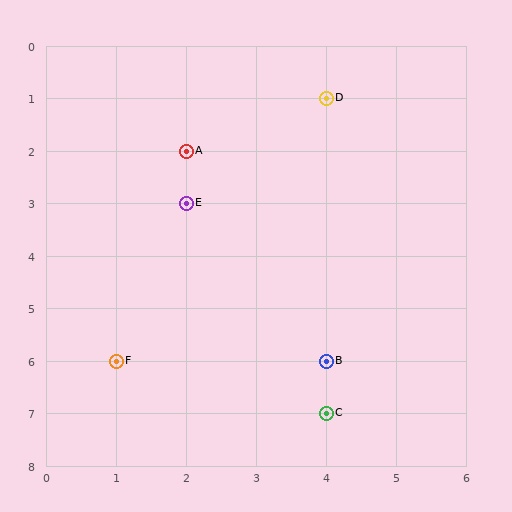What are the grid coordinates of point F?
Point F is at grid coordinates (1, 6).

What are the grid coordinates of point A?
Point A is at grid coordinates (2, 2).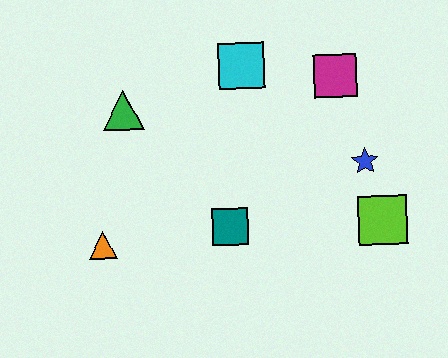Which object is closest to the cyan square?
The magenta square is closest to the cyan square.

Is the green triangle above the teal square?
Yes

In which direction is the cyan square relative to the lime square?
The cyan square is above the lime square.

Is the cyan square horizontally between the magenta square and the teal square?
Yes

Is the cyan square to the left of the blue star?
Yes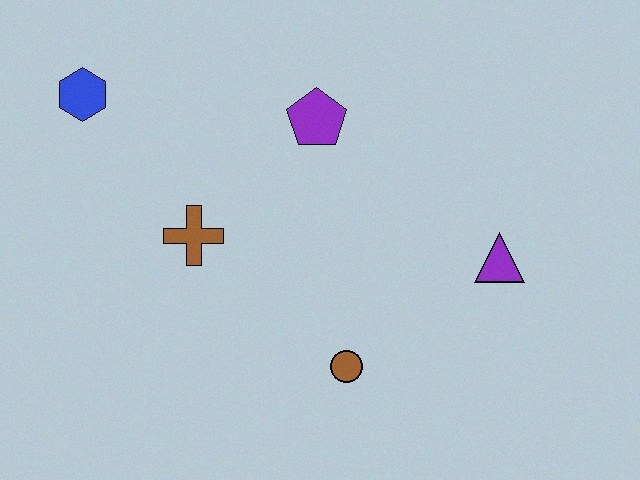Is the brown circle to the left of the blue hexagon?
No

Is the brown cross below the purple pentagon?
Yes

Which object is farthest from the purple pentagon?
The brown circle is farthest from the purple pentagon.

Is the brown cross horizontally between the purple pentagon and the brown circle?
No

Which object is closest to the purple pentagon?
The brown cross is closest to the purple pentagon.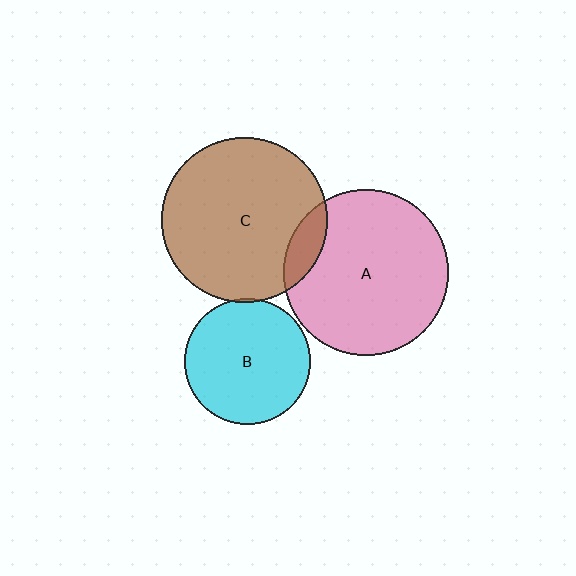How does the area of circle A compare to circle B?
Approximately 1.7 times.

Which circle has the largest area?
Circle C (brown).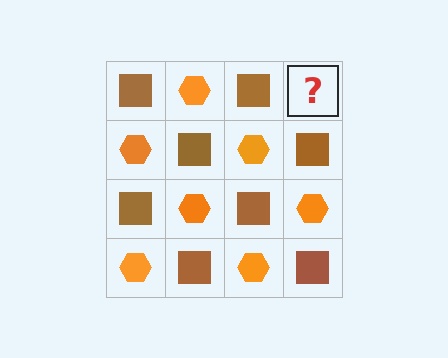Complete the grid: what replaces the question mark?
The question mark should be replaced with an orange hexagon.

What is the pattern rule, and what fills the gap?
The rule is that it alternates brown square and orange hexagon in a checkerboard pattern. The gap should be filled with an orange hexagon.